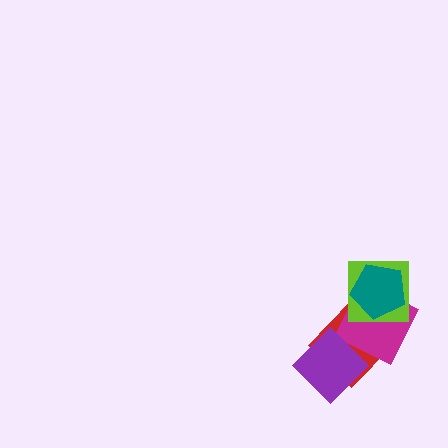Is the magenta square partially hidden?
Yes, it is partially covered by another shape.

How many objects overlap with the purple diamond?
1 object overlaps with the purple diamond.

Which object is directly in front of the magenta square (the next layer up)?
The lime square is directly in front of the magenta square.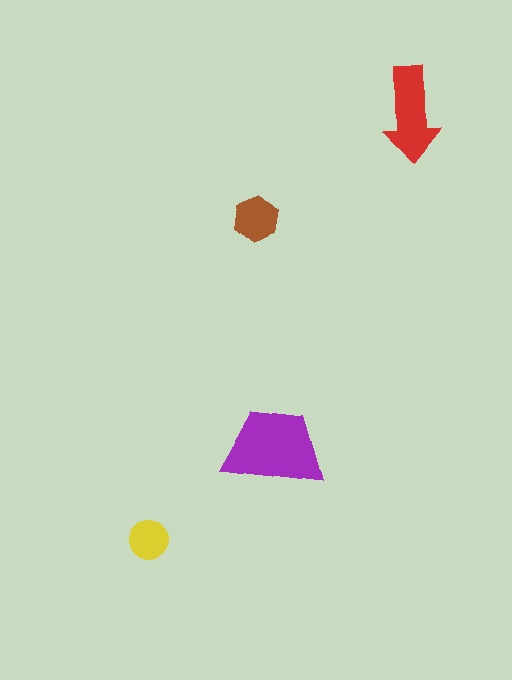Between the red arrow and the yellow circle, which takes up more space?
The red arrow.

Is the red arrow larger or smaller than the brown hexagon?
Larger.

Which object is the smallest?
The yellow circle.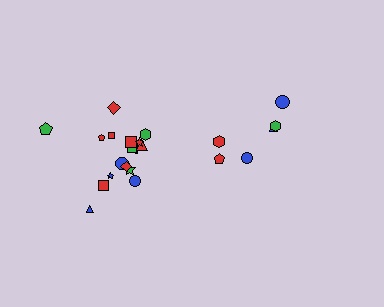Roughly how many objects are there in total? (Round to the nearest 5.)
Roughly 25 objects in total.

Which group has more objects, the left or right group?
The left group.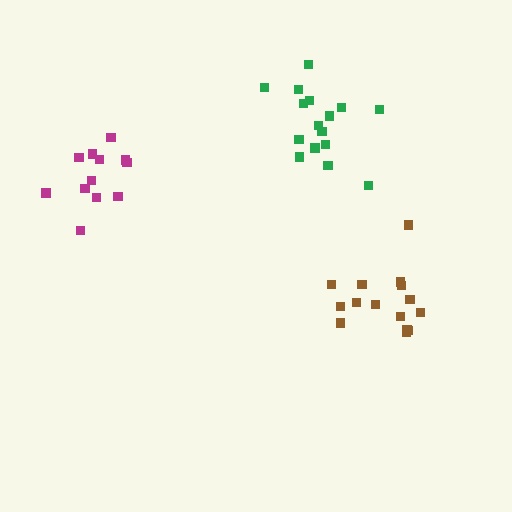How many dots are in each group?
Group 1: 15 dots, Group 2: 12 dots, Group 3: 16 dots (43 total).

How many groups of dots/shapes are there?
There are 3 groups.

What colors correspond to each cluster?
The clusters are colored: brown, magenta, green.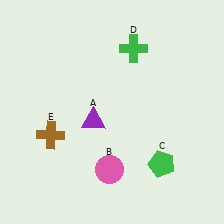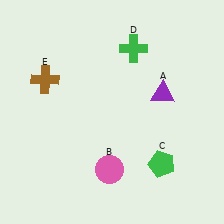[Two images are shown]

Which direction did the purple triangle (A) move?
The purple triangle (A) moved right.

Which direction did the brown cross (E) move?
The brown cross (E) moved up.